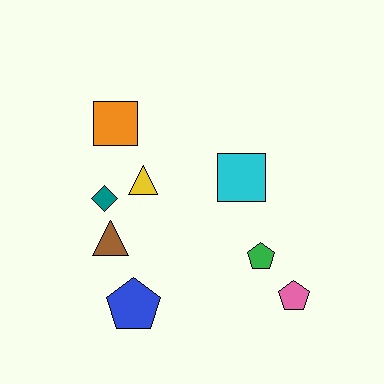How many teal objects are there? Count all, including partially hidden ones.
There is 1 teal object.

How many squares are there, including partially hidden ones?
There are 2 squares.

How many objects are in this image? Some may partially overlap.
There are 8 objects.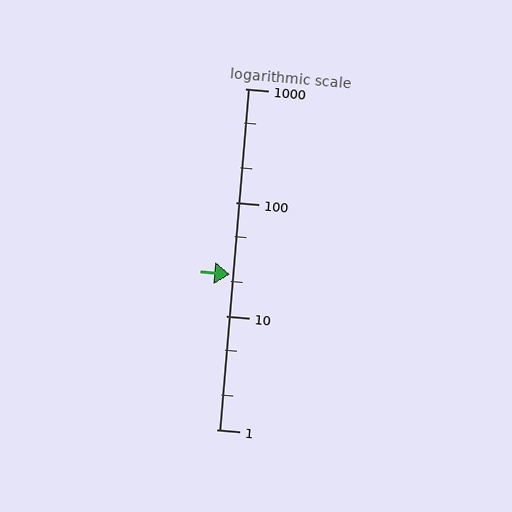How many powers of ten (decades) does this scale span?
The scale spans 3 decades, from 1 to 1000.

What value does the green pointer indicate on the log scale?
The pointer indicates approximately 23.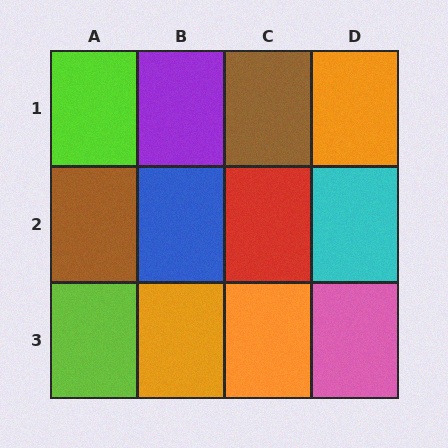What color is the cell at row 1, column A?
Lime.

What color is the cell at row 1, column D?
Orange.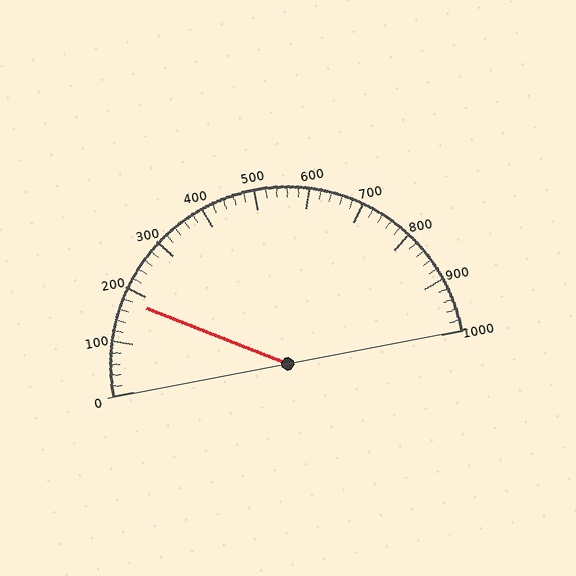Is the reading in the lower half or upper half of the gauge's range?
The reading is in the lower half of the range (0 to 1000).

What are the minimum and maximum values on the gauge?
The gauge ranges from 0 to 1000.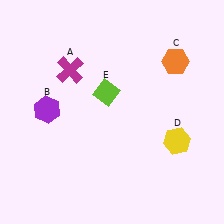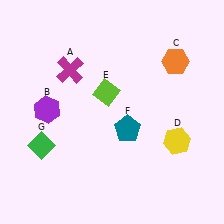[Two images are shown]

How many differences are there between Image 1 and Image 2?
There are 2 differences between the two images.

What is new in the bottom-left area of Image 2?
A green diamond (G) was added in the bottom-left area of Image 2.